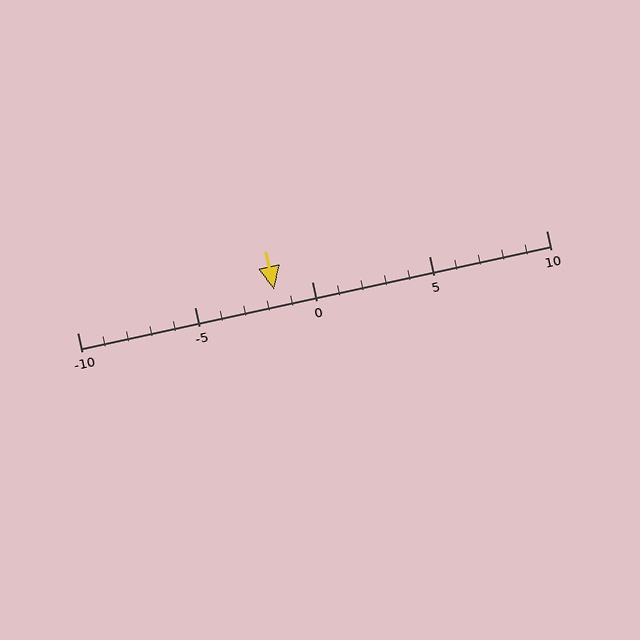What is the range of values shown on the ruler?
The ruler shows values from -10 to 10.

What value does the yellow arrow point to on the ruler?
The yellow arrow points to approximately -2.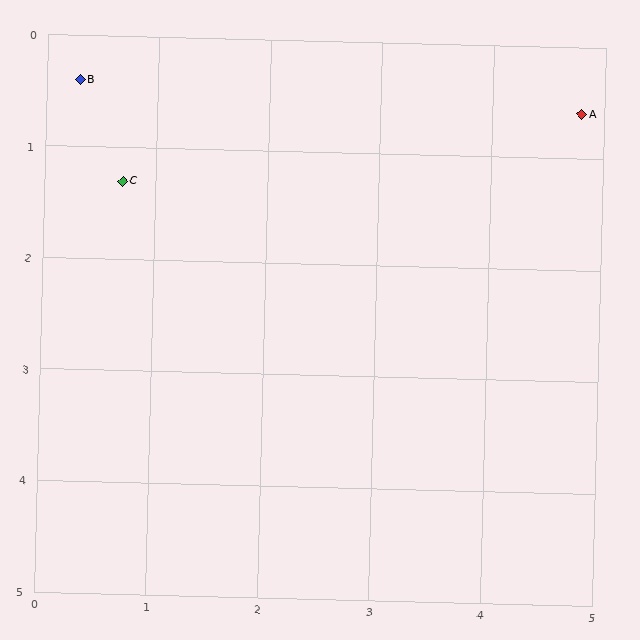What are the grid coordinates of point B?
Point B is at approximately (0.3, 0.4).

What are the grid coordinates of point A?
Point A is at approximately (4.8, 0.6).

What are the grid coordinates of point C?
Point C is at approximately (0.7, 1.3).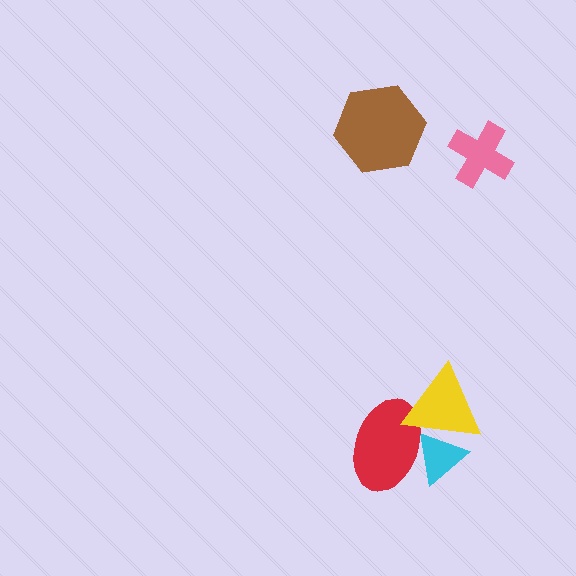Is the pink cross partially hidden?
No, no other shape covers it.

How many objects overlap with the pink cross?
0 objects overlap with the pink cross.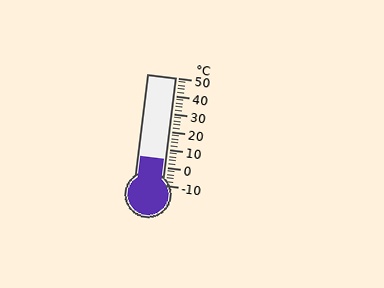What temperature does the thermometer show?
The thermometer shows approximately 4°C.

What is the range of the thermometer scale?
The thermometer scale ranges from -10°C to 50°C.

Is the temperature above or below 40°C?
The temperature is below 40°C.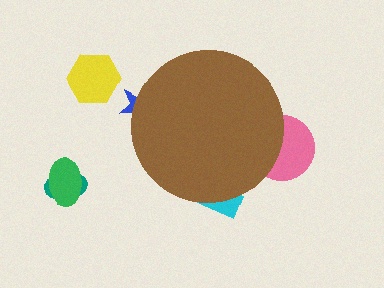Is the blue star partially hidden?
Yes, the blue star is partially hidden behind the brown circle.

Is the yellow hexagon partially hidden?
No, the yellow hexagon is fully visible.